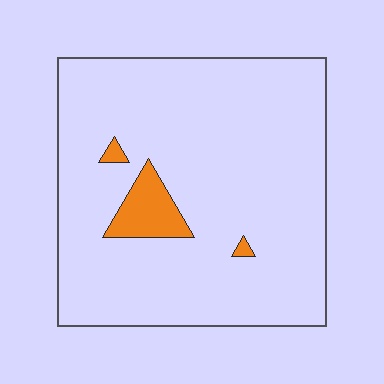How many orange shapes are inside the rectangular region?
3.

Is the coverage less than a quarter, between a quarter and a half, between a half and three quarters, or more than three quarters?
Less than a quarter.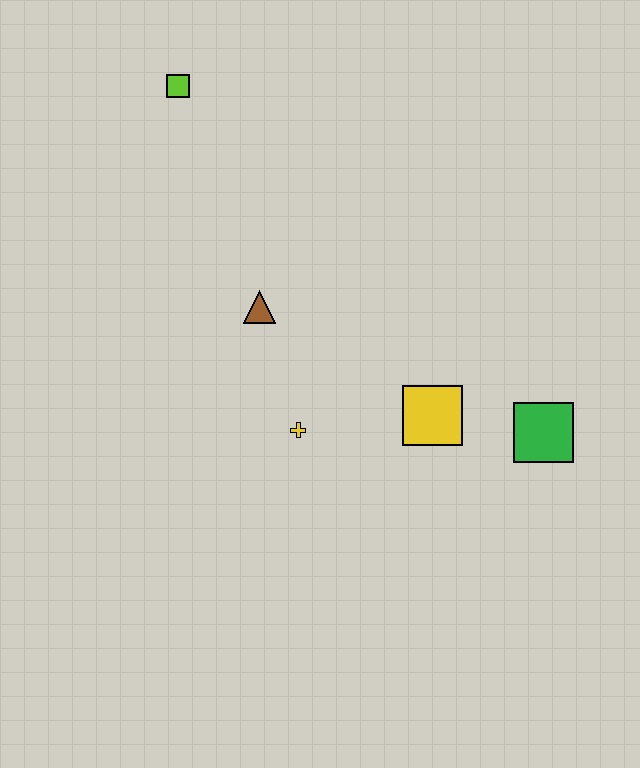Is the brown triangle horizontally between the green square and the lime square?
Yes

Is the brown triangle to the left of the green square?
Yes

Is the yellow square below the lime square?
Yes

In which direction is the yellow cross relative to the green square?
The yellow cross is to the left of the green square.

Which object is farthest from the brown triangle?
The green square is farthest from the brown triangle.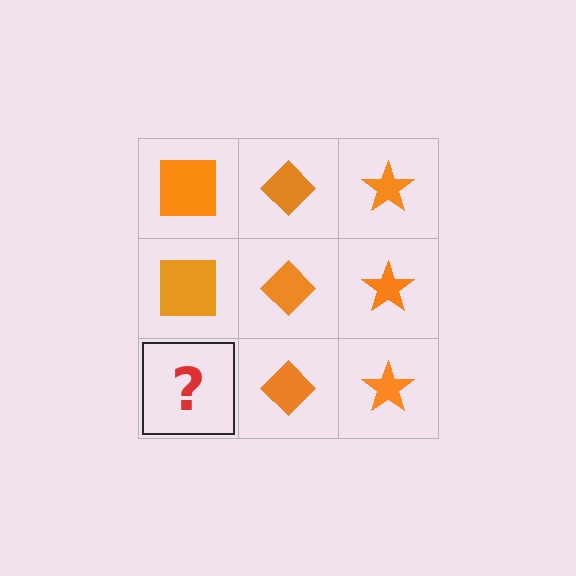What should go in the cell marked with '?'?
The missing cell should contain an orange square.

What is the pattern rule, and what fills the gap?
The rule is that each column has a consistent shape. The gap should be filled with an orange square.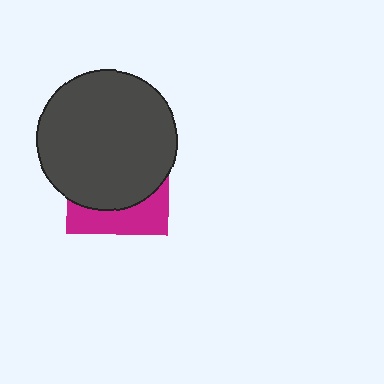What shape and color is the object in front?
The object in front is a dark gray circle.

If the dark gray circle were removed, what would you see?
You would see the complete magenta square.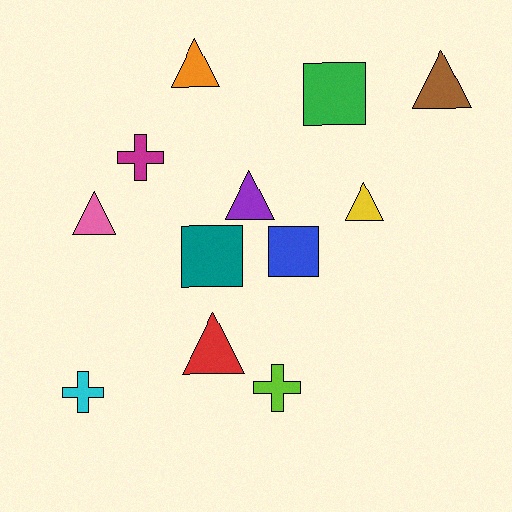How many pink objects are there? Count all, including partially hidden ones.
There is 1 pink object.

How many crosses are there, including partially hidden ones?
There are 3 crosses.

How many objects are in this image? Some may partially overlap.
There are 12 objects.